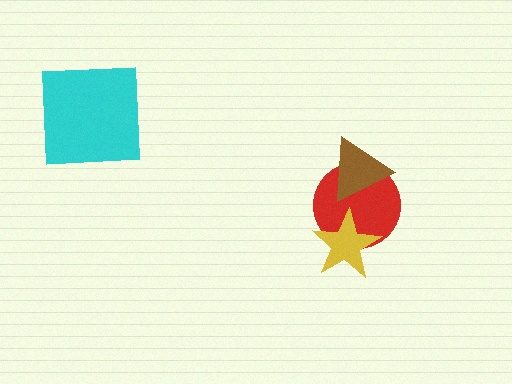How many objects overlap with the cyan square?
0 objects overlap with the cyan square.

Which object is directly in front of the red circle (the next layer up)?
The brown triangle is directly in front of the red circle.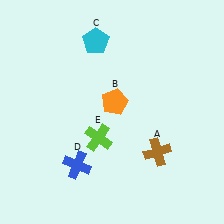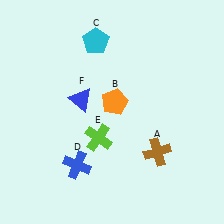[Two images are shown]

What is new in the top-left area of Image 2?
A blue triangle (F) was added in the top-left area of Image 2.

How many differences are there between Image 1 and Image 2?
There is 1 difference between the two images.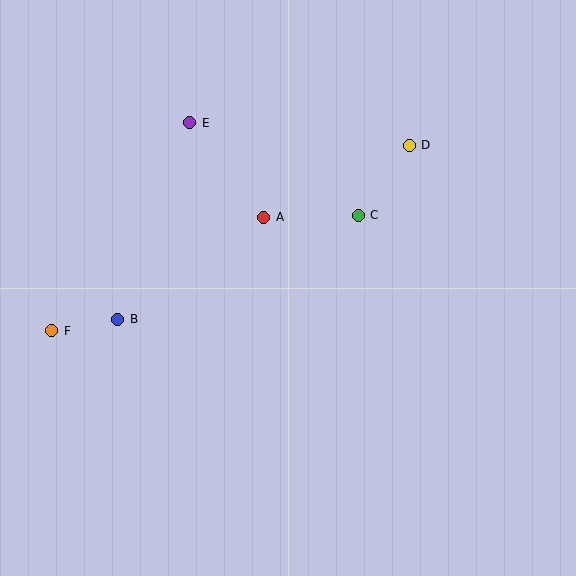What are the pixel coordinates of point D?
Point D is at (409, 145).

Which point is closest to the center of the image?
Point A at (264, 217) is closest to the center.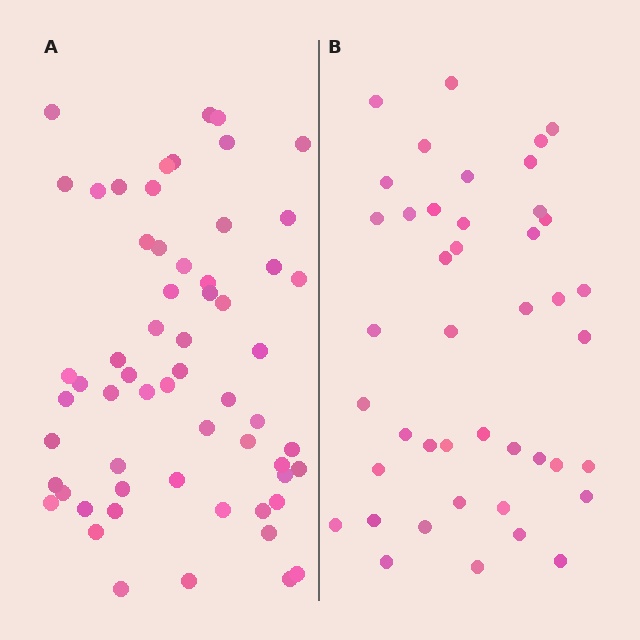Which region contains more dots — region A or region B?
Region A (the left region) has more dots.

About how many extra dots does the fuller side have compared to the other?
Region A has approximately 15 more dots than region B.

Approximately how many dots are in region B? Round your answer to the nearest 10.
About 40 dots. (The exact count is 43, which rounds to 40.)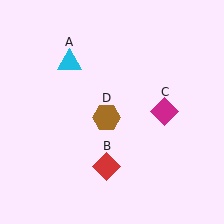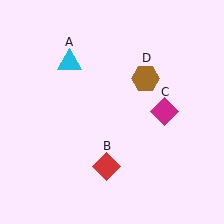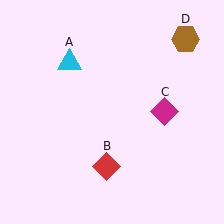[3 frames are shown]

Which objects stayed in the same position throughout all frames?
Cyan triangle (object A) and red diamond (object B) and magenta diamond (object C) remained stationary.